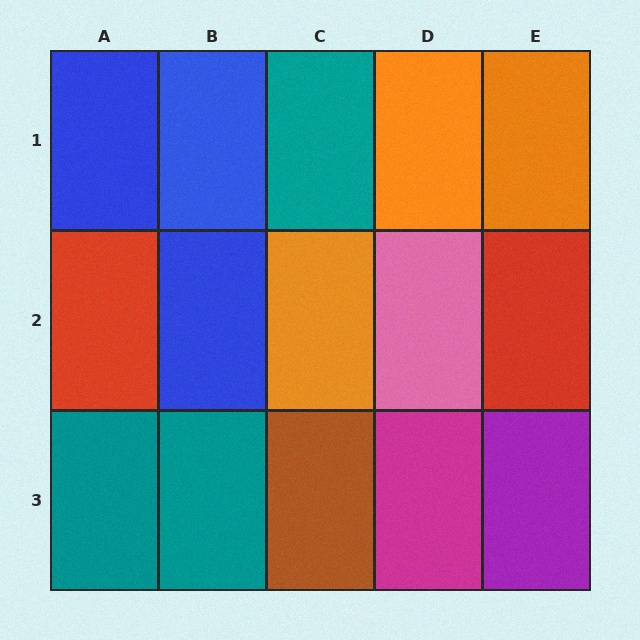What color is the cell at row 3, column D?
Magenta.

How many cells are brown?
1 cell is brown.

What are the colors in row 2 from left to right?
Red, blue, orange, pink, red.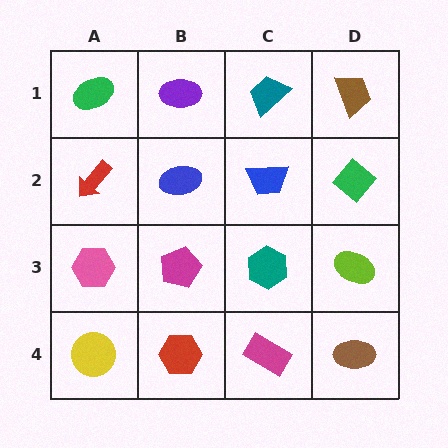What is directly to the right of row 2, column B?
A blue trapezoid.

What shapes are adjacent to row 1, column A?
A red arrow (row 2, column A), a purple ellipse (row 1, column B).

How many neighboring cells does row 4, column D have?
2.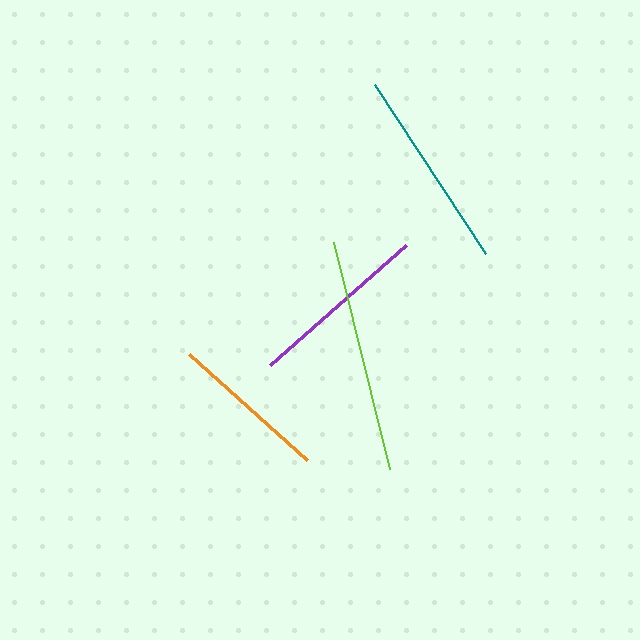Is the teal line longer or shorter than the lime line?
The lime line is longer than the teal line.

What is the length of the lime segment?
The lime segment is approximately 234 pixels long.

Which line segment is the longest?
The lime line is the longest at approximately 234 pixels.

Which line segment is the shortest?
The orange line is the shortest at approximately 159 pixels.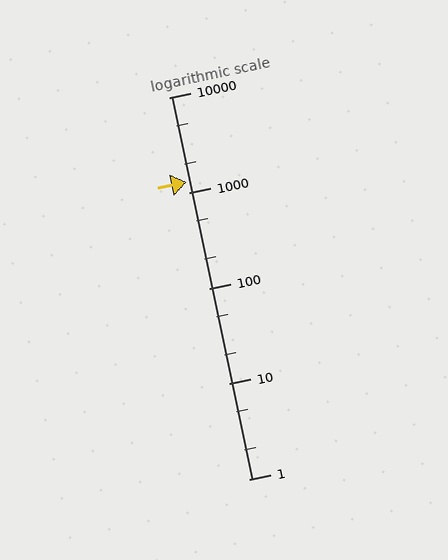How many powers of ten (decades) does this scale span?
The scale spans 4 decades, from 1 to 10000.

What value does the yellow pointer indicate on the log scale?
The pointer indicates approximately 1300.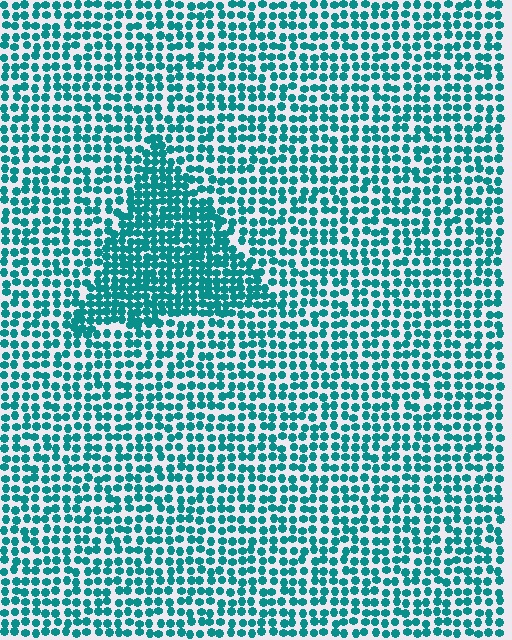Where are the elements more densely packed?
The elements are more densely packed inside the triangle boundary.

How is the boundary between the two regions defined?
The boundary is defined by a change in element density (approximately 1.7x ratio). All elements are the same color, size, and shape.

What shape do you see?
I see a triangle.